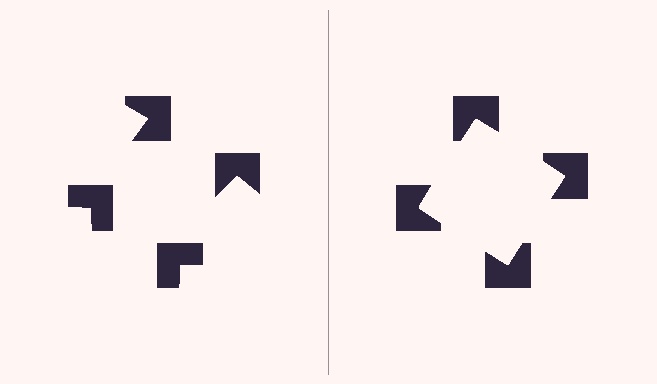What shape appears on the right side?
An illusory square.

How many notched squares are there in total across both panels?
8 — 4 on each side.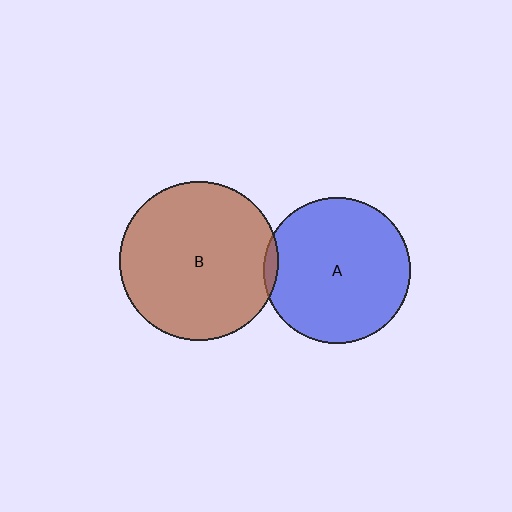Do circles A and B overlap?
Yes.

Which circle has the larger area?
Circle B (brown).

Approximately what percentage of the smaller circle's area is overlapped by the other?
Approximately 5%.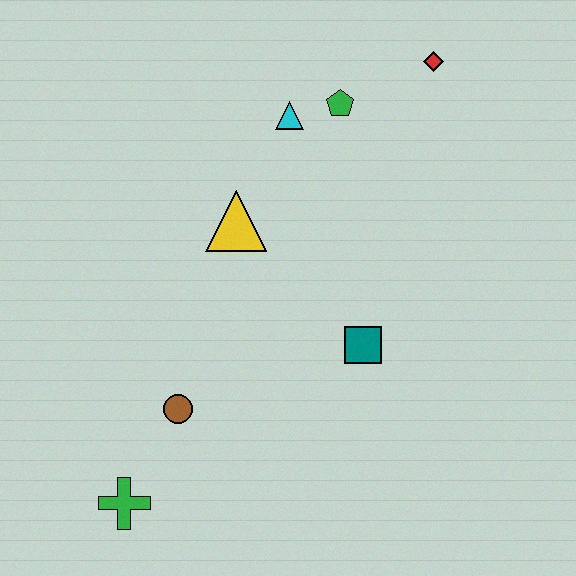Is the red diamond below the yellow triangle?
No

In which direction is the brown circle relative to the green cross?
The brown circle is above the green cross.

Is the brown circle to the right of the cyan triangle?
No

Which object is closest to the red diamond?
The green pentagon is closest to the red diamond.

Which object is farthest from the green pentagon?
The green cross is farthest from the green pentagon.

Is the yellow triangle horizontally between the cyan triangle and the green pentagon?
No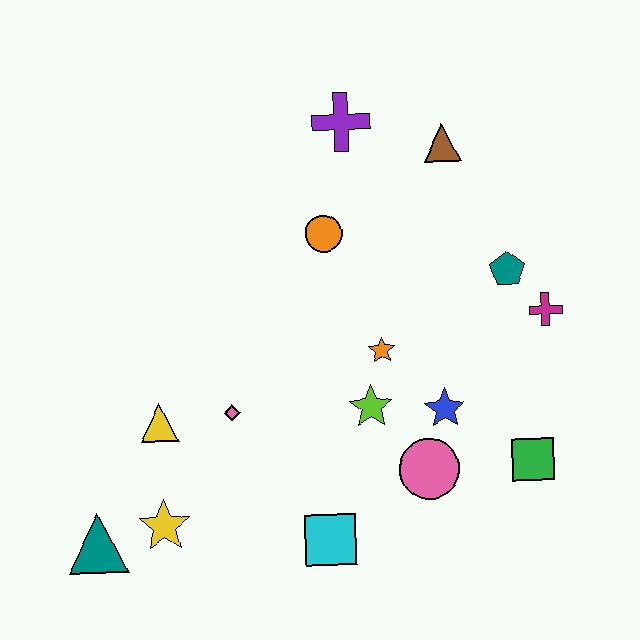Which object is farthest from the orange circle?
The teal triangle is farthest from the orange circle.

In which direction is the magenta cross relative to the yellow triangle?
The magenta cross is to the right of the yellow triangle.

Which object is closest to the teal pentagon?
The magenta cross is closest to the teal pentagon.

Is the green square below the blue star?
Yes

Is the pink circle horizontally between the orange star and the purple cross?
No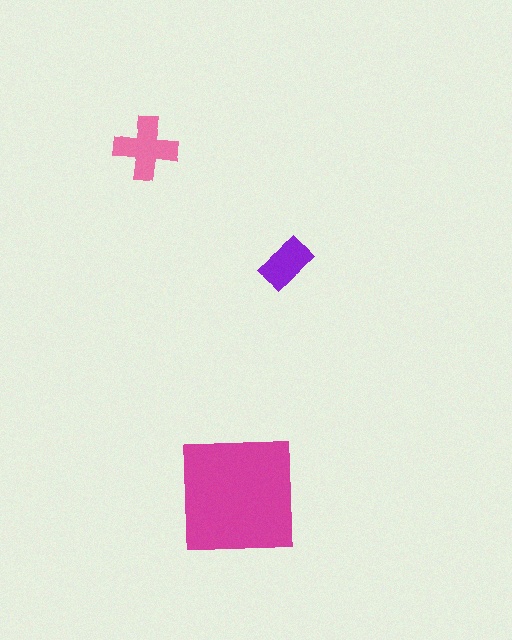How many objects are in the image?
There are 3 objects in the image.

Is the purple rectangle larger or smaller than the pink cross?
Smaller.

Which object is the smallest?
The purple rectangle.